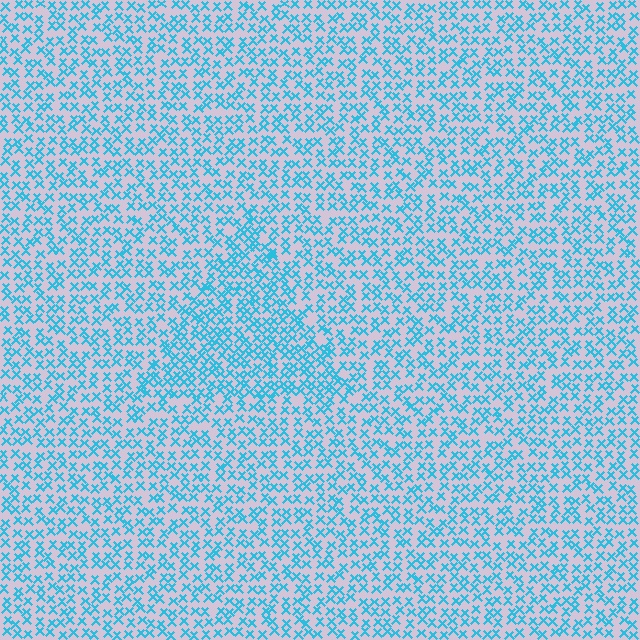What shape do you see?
I see a triangle.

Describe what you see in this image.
The image contains small cyan elements arranged at two different densities. A triangle-shaped region is visible where the elements are more densely packed than the surrounding area.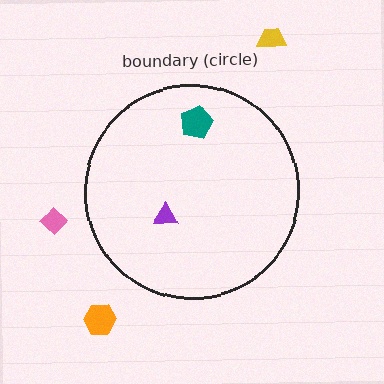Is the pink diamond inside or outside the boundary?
Outside.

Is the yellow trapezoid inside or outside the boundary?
Outside.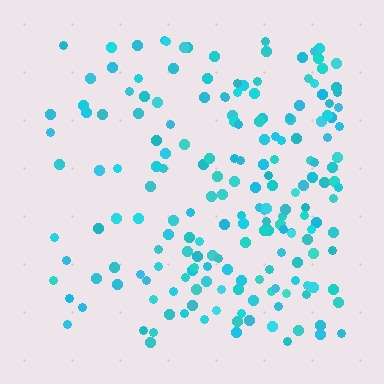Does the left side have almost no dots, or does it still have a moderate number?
Still a moderate number, just noticeably fewer than the right.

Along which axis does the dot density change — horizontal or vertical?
Horizontal.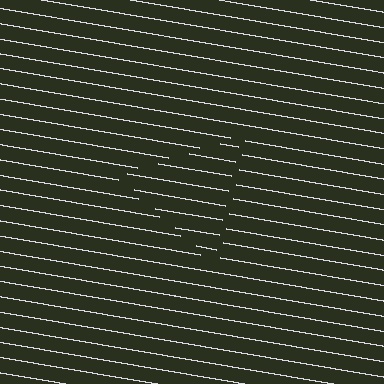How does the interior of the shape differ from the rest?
The interior of the shape contains the same grating, shifted by half a period — the contour is defined by the phase discontinuity where line-ends from the inner and outer gratings abut.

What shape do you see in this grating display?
An illusory triangle. The interior of the shape contains the same grating, shifted by half a period — the contour is defined by the phase discontinuity where line-ends from the inner and outer gratings abut.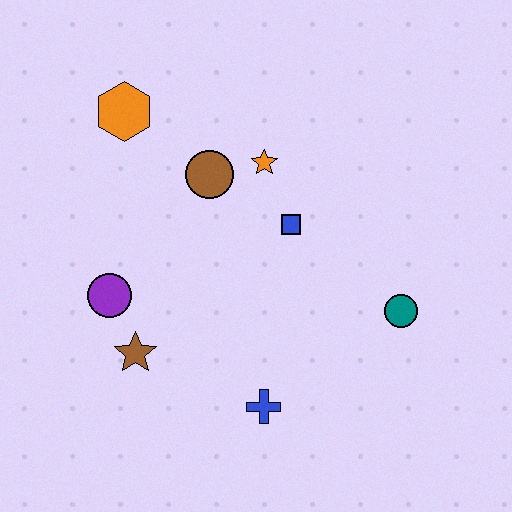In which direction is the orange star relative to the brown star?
The orange star is above the brown star.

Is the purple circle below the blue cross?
No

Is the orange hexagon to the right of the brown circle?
No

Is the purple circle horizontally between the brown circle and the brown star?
No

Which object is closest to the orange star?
The brown circle is closest to the orange star.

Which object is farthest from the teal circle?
The orange hexagon is farthest from the teal circle.